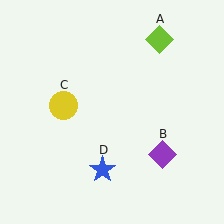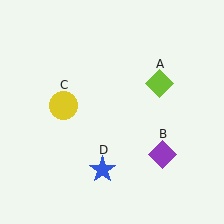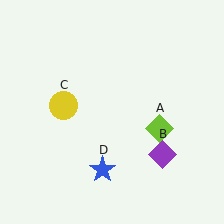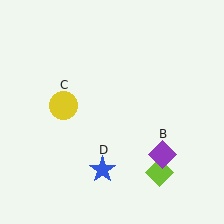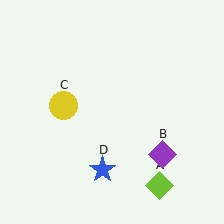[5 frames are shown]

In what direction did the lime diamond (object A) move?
The lime diamond (object A) moved down.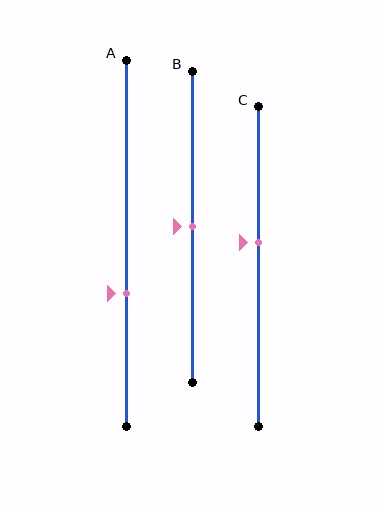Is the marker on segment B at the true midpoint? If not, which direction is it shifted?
Yes, the marker on segment B is at the true midpoint.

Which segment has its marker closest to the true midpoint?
Segment B has its marker closest to the true midpoint.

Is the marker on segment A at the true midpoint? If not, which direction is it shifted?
No, the marker on segment A is shifted downward by about 14% of the segment length.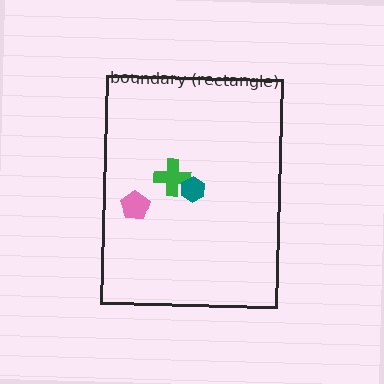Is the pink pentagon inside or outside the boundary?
Inside.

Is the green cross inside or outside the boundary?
Inside.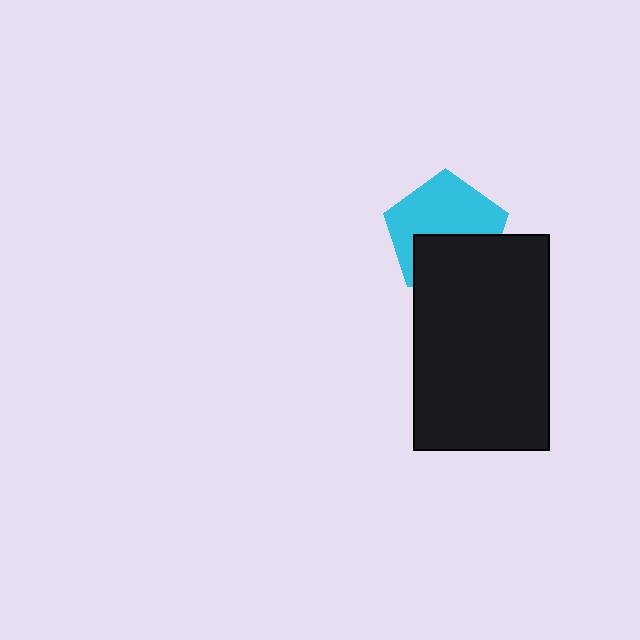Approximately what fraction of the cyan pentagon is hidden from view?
Roughly 42% of the cyan pentagon is hidden behind the black rectangle.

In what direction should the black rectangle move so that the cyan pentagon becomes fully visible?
The black rectangle should move down. That is the shortest direction to clear the overlap and leave the cyan pentagon fully visible.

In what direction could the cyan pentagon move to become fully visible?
The cyan pentagon could move up. That would shift it out from behind the black rectangle entirely.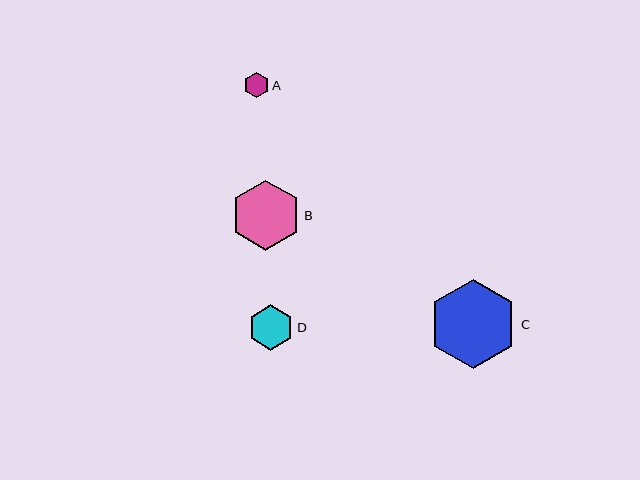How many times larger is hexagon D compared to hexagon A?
Hexagon D is approximately 1.8 times the size of hexagon A.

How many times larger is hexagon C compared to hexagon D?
Hexagon C is approximately 2.0 times the size of hexagon D.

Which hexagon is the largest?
Hexagon C is the largest with a size of approximately 89 pixels.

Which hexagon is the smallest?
Hexagon A is the smallest with a size of approximately 25 pixels.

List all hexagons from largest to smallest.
From largest to smallest: C, B, D, A.